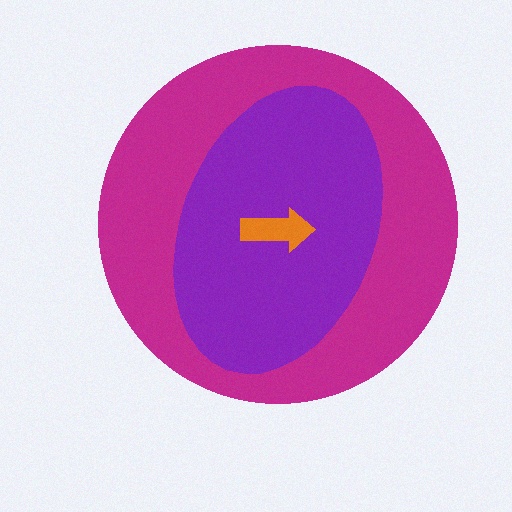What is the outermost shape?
The magenta circle.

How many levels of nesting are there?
3.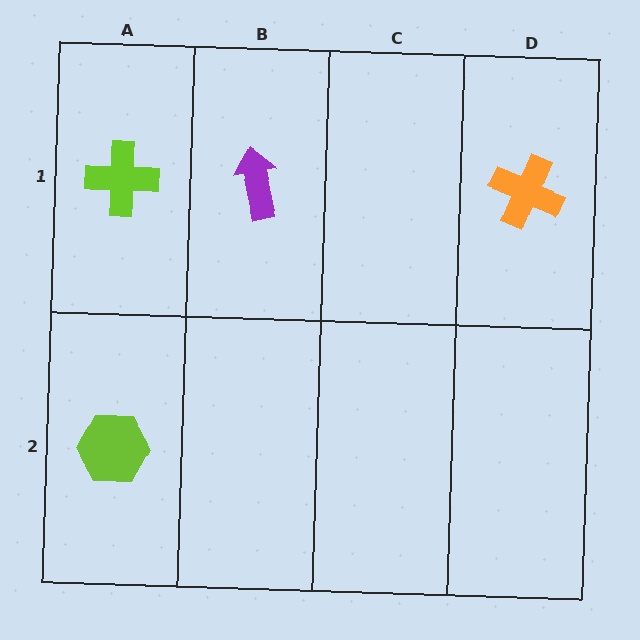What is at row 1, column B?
A purple arrow.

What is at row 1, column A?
A lime cross.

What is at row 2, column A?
A lime hexagon.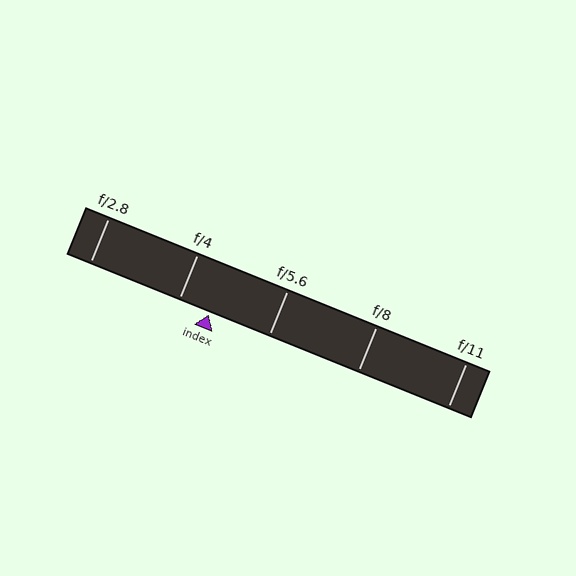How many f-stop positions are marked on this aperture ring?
There are 5 f-stop positions marked.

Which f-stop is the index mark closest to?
The index mark is closest to f/4.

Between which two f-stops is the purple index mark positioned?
The index mark is between f/4 and f/5.6.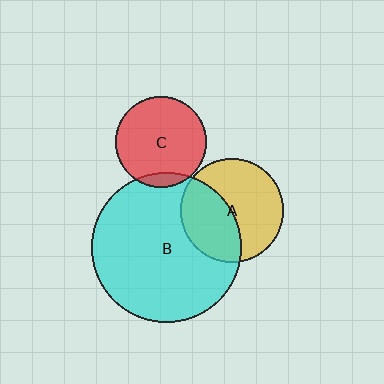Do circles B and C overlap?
Yes.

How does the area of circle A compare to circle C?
Approximately 1.3 times.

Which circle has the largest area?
Circle B (cyan).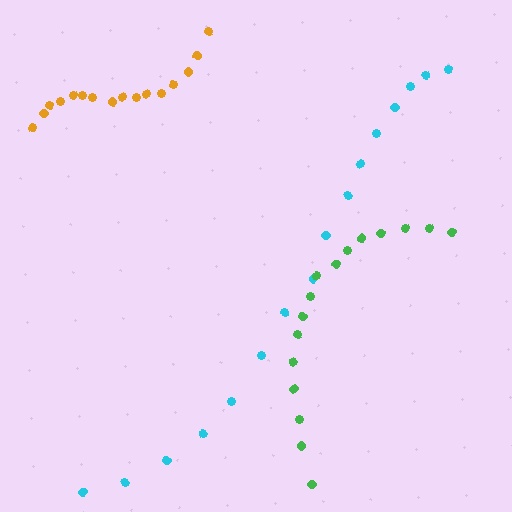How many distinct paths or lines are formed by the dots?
There are 3 distinct paths.